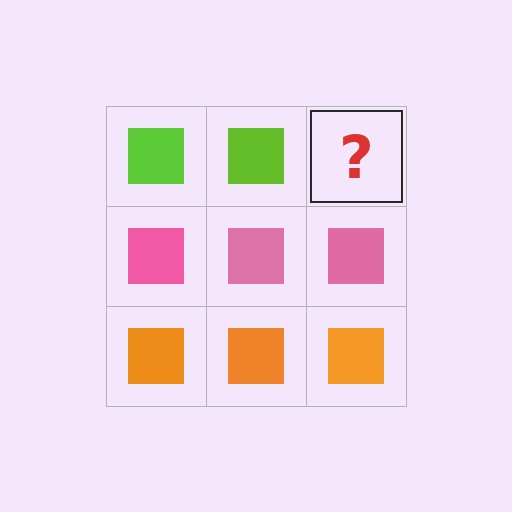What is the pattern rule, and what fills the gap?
The rule is that each row has a consistent color. The gap should be filled with a lime square.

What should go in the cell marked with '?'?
The missing cell should contain a lime square.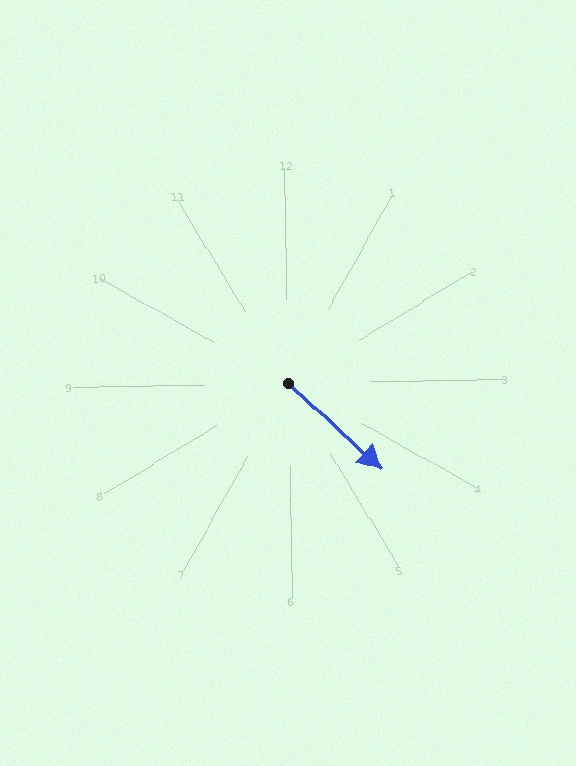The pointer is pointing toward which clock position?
Roughly 4 o'clock.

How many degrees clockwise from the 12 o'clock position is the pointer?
Approximately 134 degrees.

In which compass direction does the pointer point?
Southeast.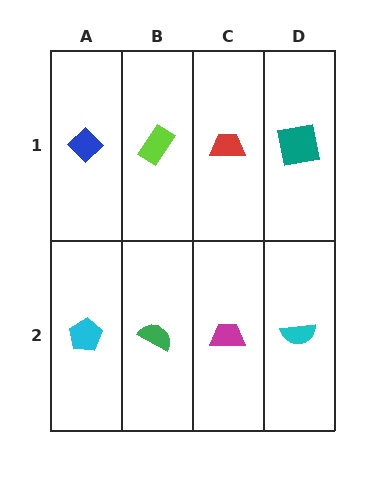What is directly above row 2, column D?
A teal square.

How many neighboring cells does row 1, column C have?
3.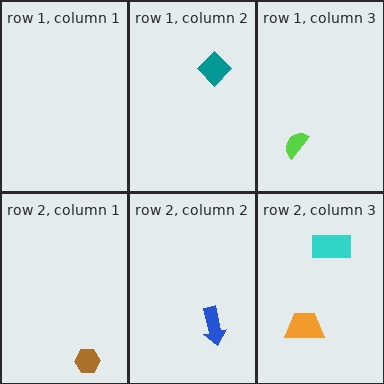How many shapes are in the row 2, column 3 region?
2.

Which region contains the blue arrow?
The row 2, column 2 region.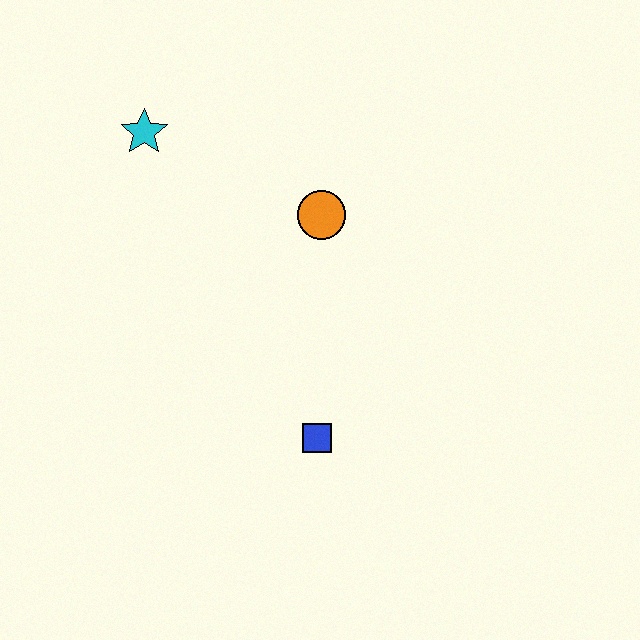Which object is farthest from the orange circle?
The blue square is farthest from the orange circle.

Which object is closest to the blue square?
The orange circle is closest to the blue square.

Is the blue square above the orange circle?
No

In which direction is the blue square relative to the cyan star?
The blue square is below the cyan star.